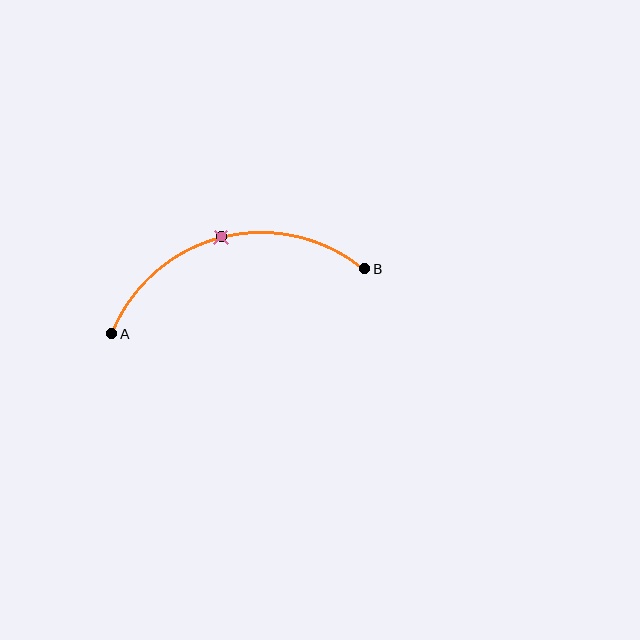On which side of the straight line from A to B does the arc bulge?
The arc bulges above the straight line connecting A and B.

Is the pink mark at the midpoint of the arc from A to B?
Yes. The pink mark lies on the arc at equal arc-length from both A and B — it is the arc midpoint.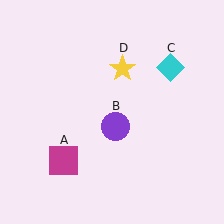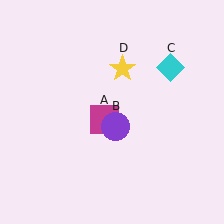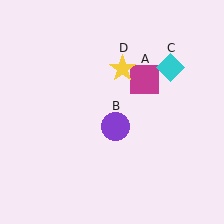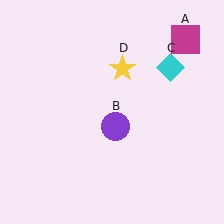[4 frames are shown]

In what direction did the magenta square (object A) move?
The magenta square (object A) moved up and to the right.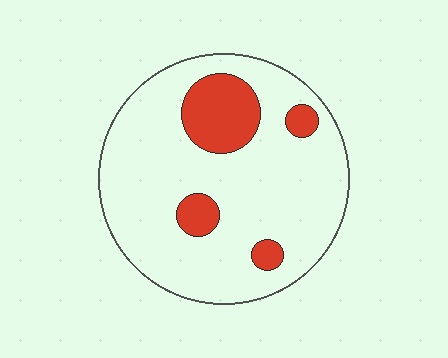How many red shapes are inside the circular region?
4.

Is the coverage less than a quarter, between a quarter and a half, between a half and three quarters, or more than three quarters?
Less than a quarter.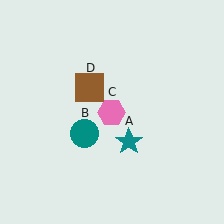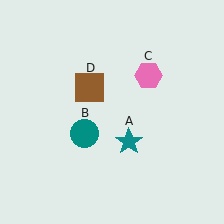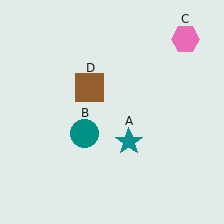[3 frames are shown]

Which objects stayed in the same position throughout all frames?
Teal star (object A) and teal circle (object B) and brown square (object D) remained stationary.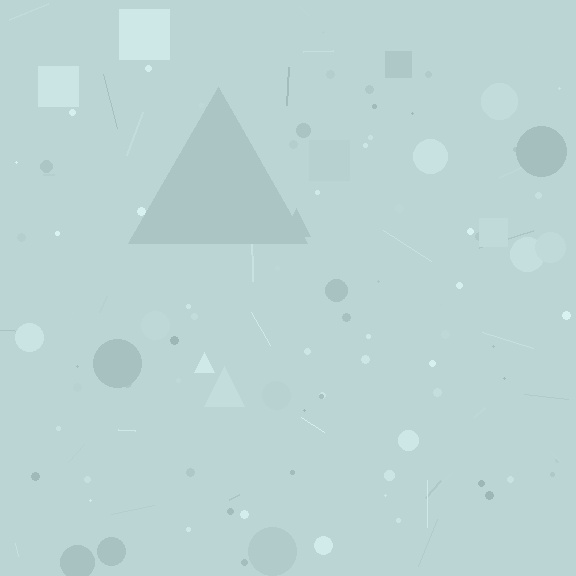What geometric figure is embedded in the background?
A triangle is embedded in the background.